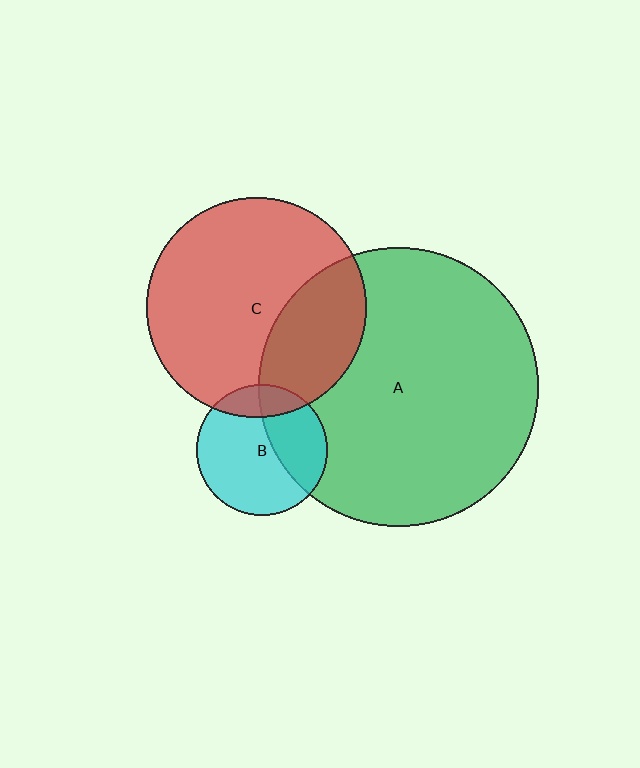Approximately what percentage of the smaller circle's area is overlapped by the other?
Approximately 30%.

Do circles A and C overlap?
Yes.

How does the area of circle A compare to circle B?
Approximately 4.5 times.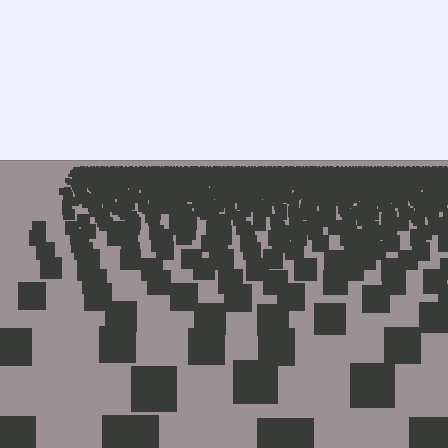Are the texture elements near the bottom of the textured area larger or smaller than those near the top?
Larger. Near the bottom, elements are closer to the viewer and appear at a bigger on-screen size.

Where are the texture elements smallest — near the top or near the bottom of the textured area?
Near the top.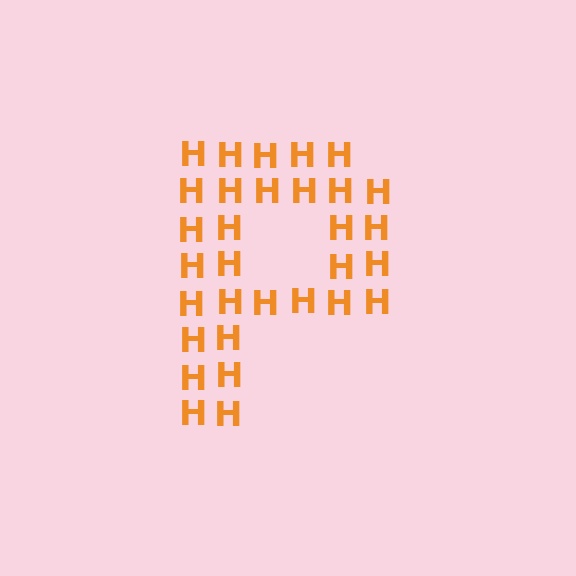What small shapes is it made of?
It is made of small letter H's.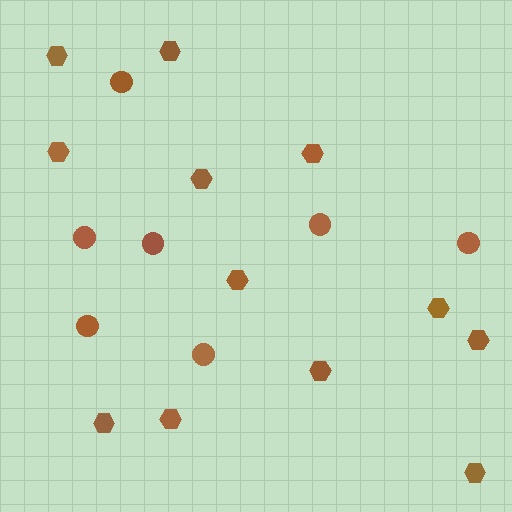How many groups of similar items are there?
There are 2 groups: one group of circles (7) and one group of hexagons (12).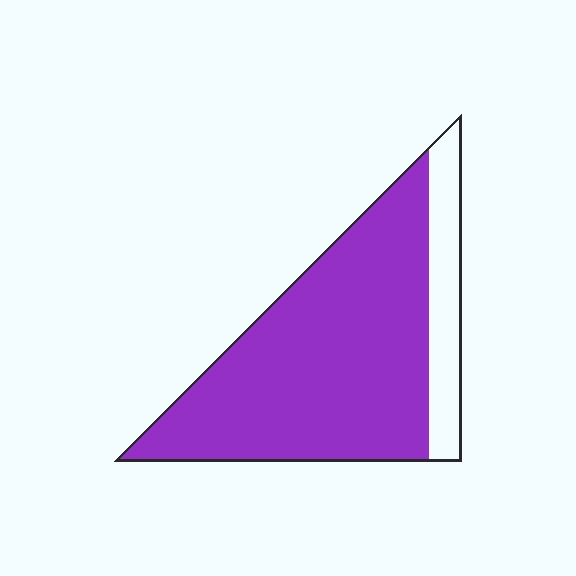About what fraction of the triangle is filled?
About five sixths (5/6).